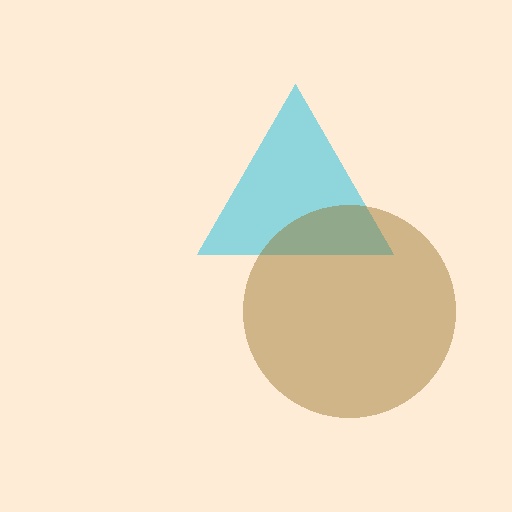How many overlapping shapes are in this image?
There are 2 overlapping shapes in the image.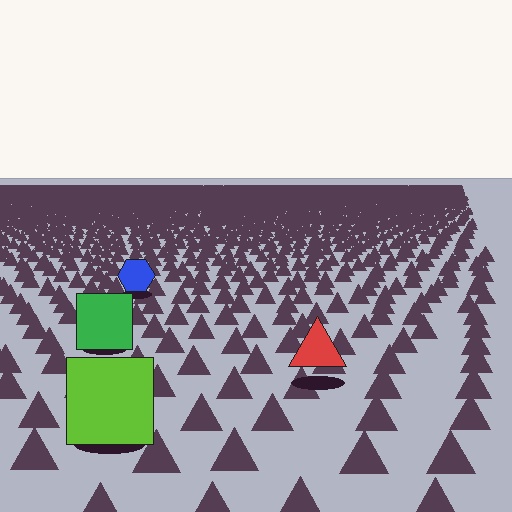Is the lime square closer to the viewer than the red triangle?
Yes. The lime square is closer — you can tell from the texture gradient: the ground texture is coarser near it.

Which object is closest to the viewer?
The lime square is closest. The texture marks near it are larger and more spread out.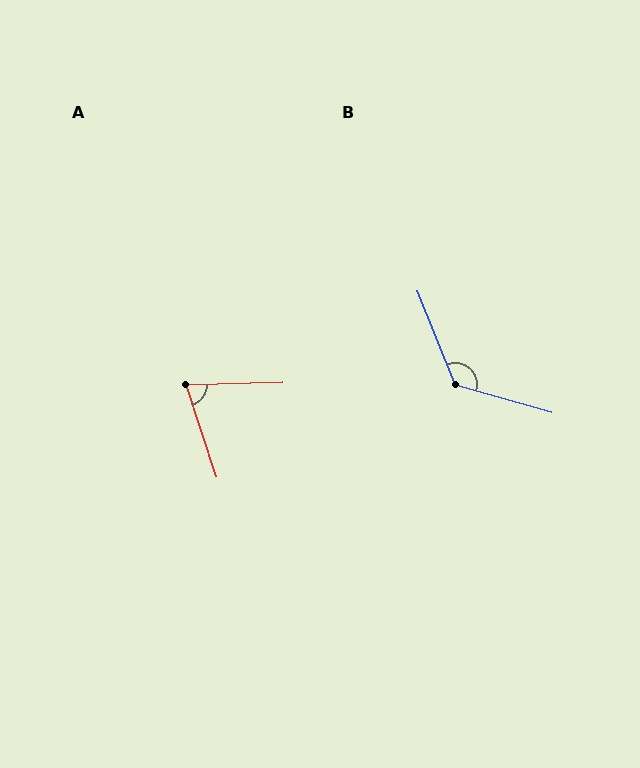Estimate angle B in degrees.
Approximately 127 degrees.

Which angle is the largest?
B, at approximately 127 degrees.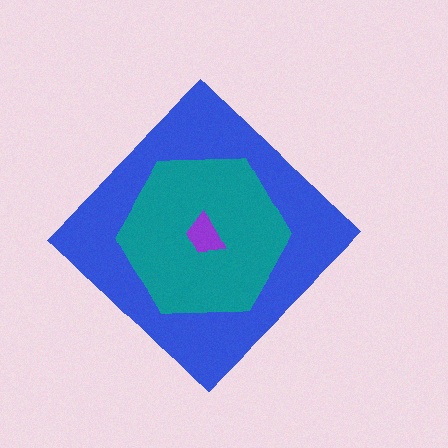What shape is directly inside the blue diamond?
The teal hexagon.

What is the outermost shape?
The blue diamond.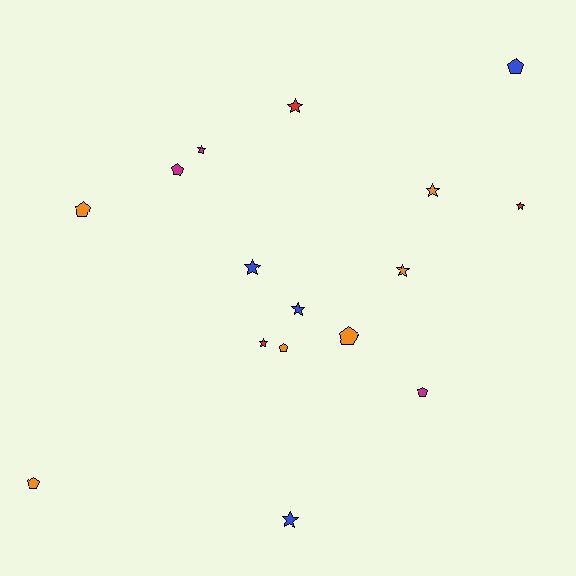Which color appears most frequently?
Orange, with 6 objects.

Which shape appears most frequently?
Star, with 9 objects.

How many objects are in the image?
There are 16 objects.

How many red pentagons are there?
There are no red pentagons.